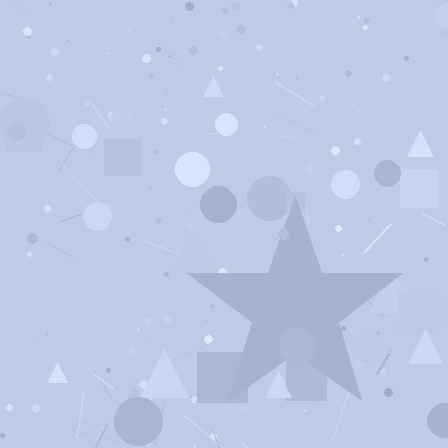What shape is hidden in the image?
A star is hidden in the image.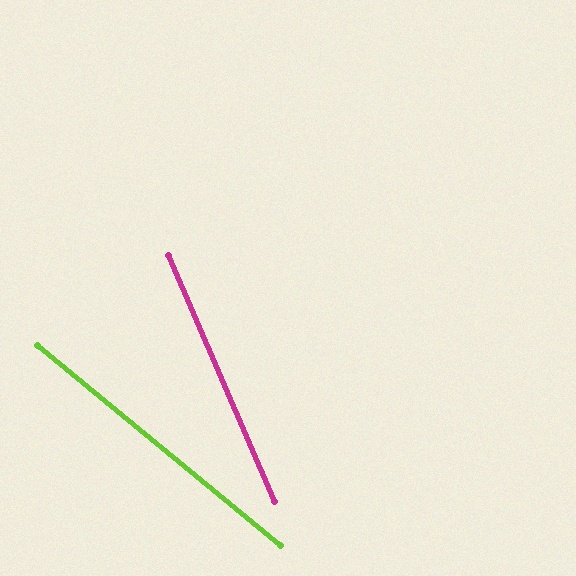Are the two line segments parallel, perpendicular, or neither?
Neither parallel nor perpendicular — they differ by about 27°.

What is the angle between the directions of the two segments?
Approximately 27 degrees.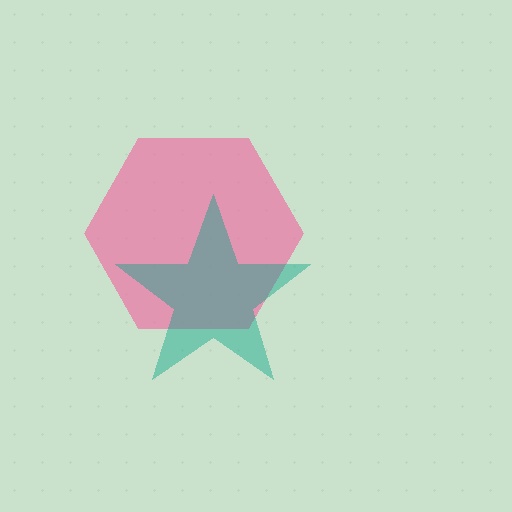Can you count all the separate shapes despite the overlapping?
Yes, there are 2 separate shapes.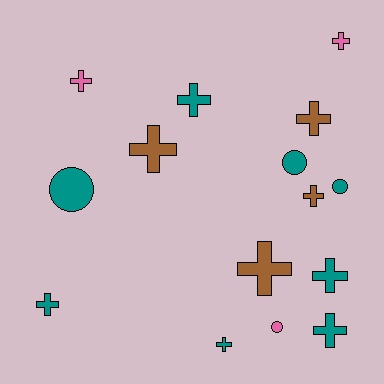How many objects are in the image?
There are 15 objects.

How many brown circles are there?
There are no brown circles.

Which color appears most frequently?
Teal, with 8 objects.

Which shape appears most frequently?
Cross, with 11 objects.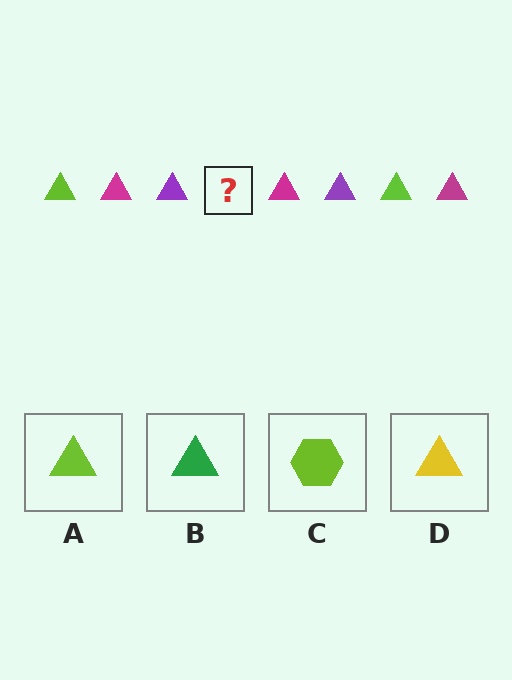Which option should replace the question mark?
Option A.